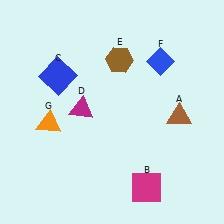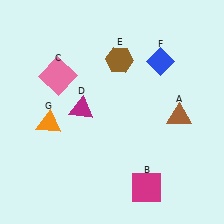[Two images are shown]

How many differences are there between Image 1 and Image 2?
There is 1 difference between the two images.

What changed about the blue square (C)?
In Image 1, C is blue. In Image 2, it changed to pink.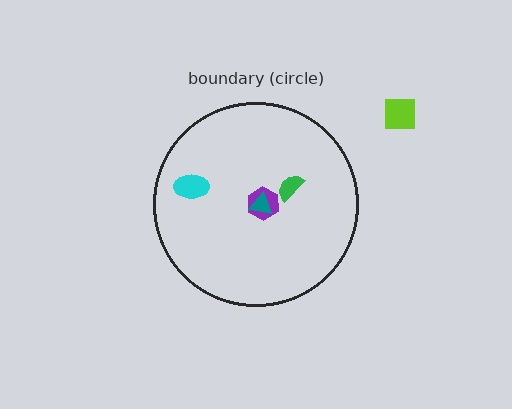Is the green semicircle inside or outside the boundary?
Inside.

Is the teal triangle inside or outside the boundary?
Inside.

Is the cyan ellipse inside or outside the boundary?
Inside.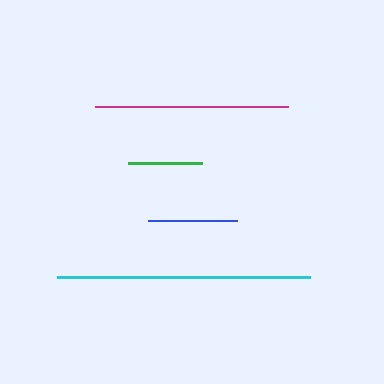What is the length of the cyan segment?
The cyan segment is approximately 253 pixels long.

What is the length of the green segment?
The green segment is approximately 74 pixels long.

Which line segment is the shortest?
The green line is the shortest at approximately 74 pixels.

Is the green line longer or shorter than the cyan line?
The cyan line is longer than the green line.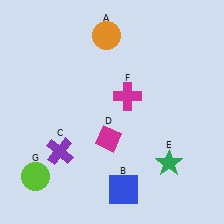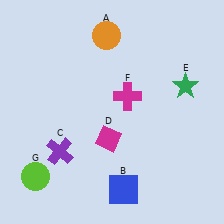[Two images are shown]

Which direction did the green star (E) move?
The green star (E) moved up.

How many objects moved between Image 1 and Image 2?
1 object moved between the two images.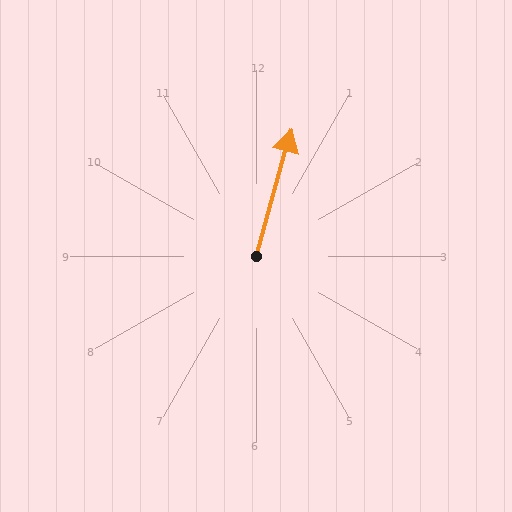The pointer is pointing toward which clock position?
Roughly 1 o'clock.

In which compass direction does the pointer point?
North.